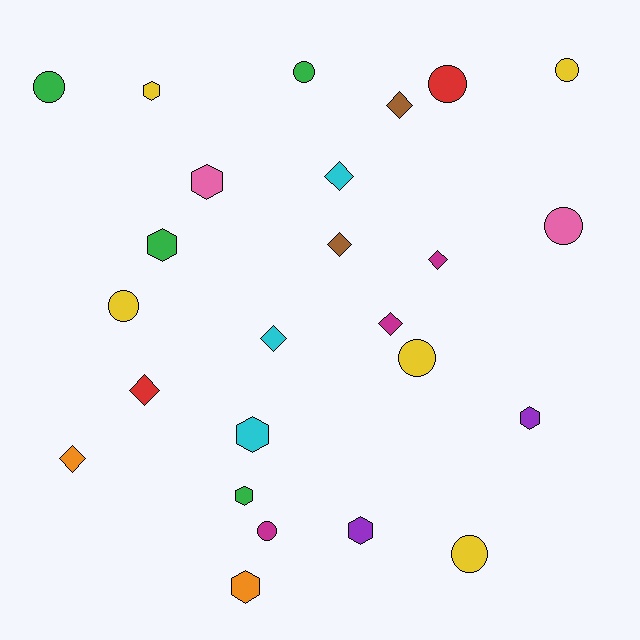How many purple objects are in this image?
There are 2 purple objects.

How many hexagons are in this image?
There are 8 hexagons.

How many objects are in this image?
There are 25 objects.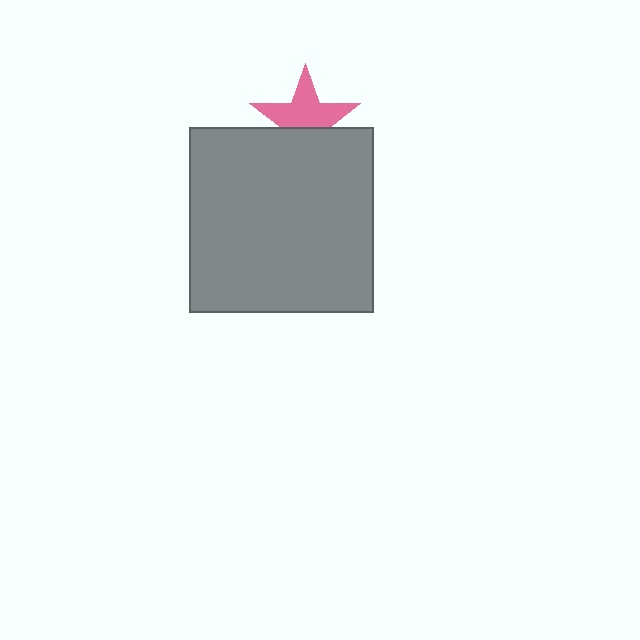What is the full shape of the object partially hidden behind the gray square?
The partially hidden object is a pink star.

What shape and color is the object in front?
The object in front is a gray square.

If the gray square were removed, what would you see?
You would see the complete pink star.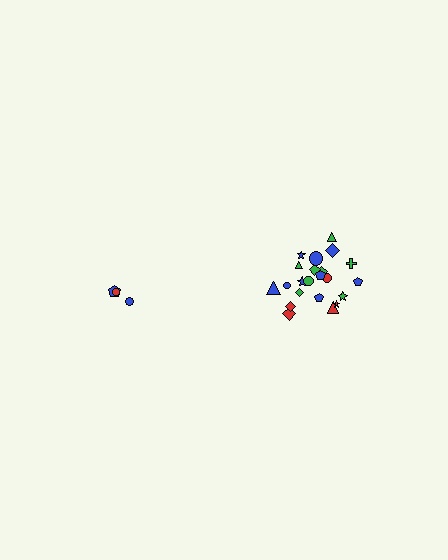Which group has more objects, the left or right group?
The right group.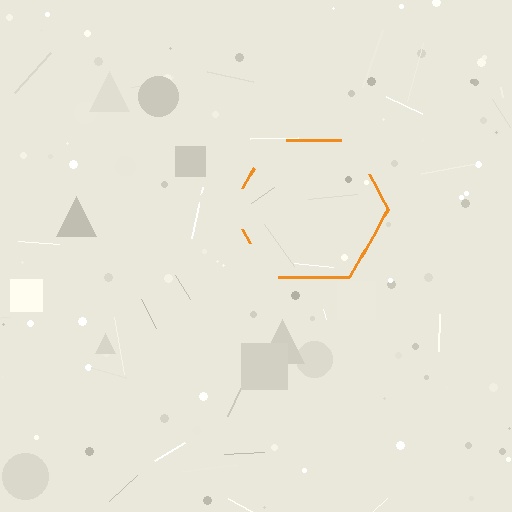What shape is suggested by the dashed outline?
The dashed outline suggests a hexagon.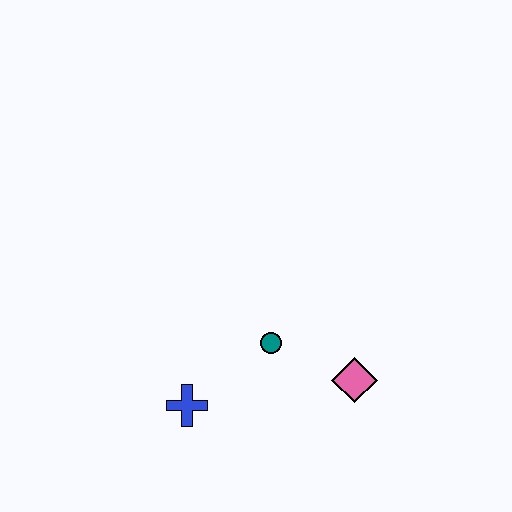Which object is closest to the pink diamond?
The teal circle is closest to the pink diamond.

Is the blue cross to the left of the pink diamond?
Yes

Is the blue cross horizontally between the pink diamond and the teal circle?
No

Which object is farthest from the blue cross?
The pink diamond is farthest from the blue cross.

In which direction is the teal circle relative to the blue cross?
The teal circle is to the right of the blue cross.